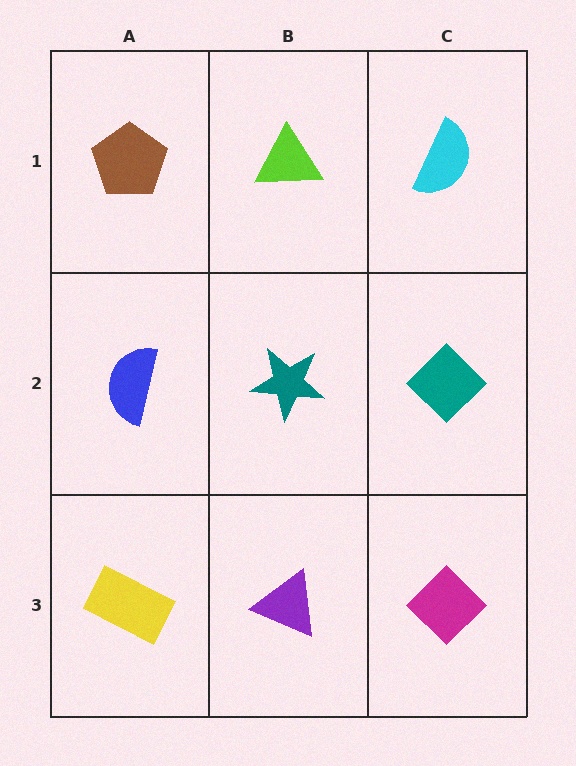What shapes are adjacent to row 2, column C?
A cyan semicircle (row 1, column C), a magenta diamond (row 3, column C), a teal star (row 2, column B).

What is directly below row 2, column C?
A magenta diamond.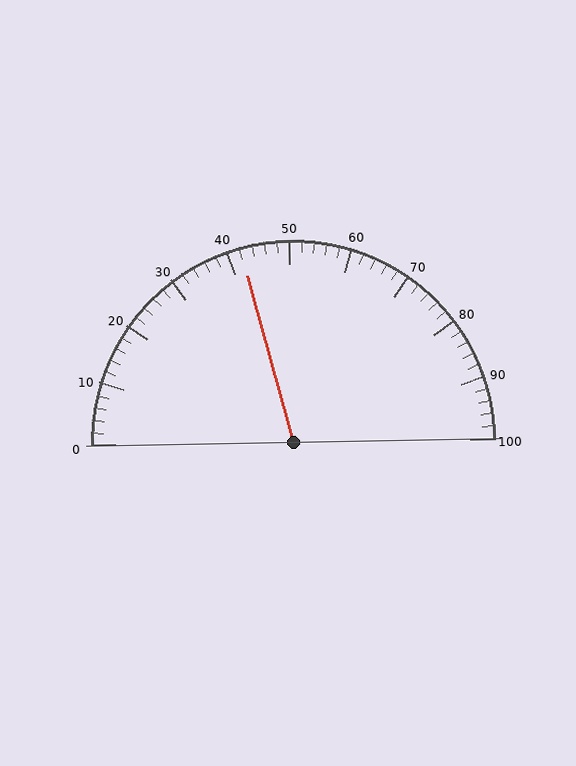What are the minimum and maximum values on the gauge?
The gauge ranges from 0 to 100.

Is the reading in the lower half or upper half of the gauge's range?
The reading is in the lower half of the range (0 to 100).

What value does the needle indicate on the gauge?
The needle indicates approximately 42.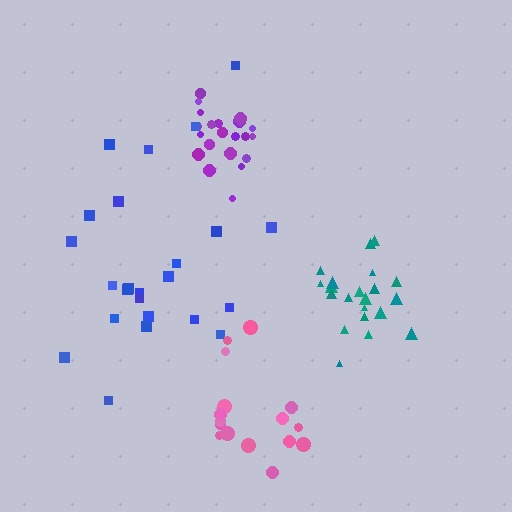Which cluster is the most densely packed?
Purple.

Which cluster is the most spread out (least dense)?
Blue.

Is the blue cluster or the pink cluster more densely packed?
Pink.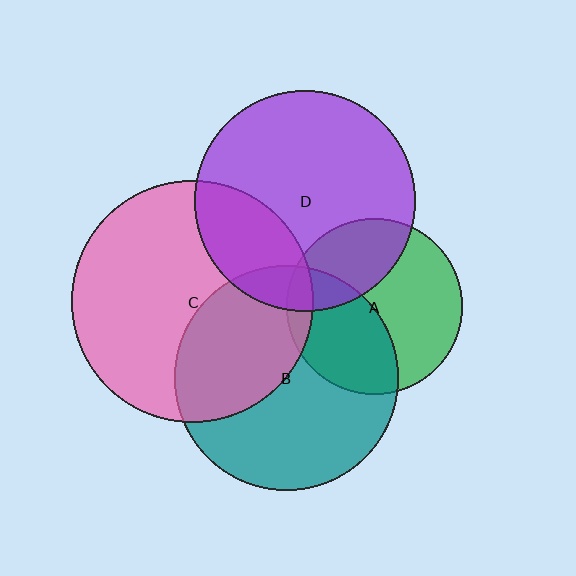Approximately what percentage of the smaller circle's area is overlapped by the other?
Approximately 40%.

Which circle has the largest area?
Circle C (pink).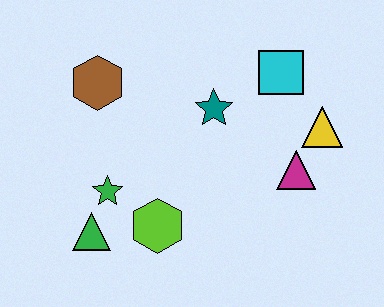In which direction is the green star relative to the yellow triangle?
The green star is to the left of the yellow triangle.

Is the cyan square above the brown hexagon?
Yes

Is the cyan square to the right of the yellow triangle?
No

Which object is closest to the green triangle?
The green star is closest to the green triangle.